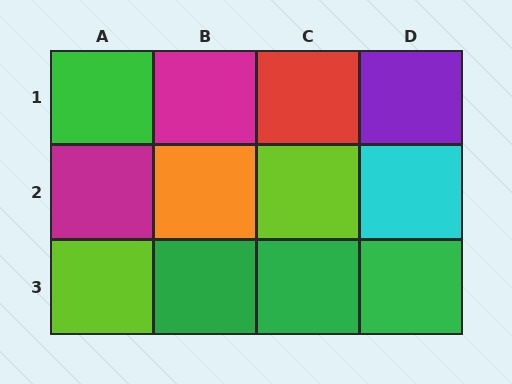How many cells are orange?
1 cell is orange.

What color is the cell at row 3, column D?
Green.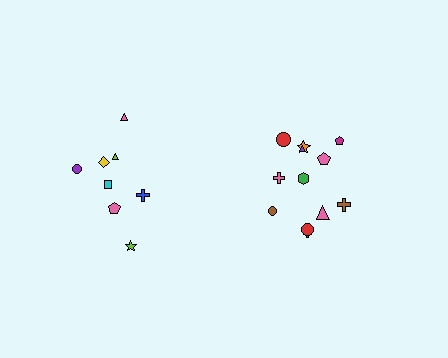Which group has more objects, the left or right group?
The right group.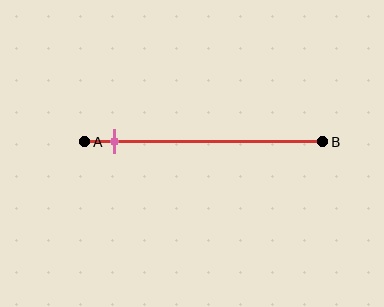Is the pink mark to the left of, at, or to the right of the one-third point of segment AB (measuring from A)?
The pink mark is to the left of the one-third point of segment AB.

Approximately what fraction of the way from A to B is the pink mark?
The pink mark is approximately 15% of the way from A to B.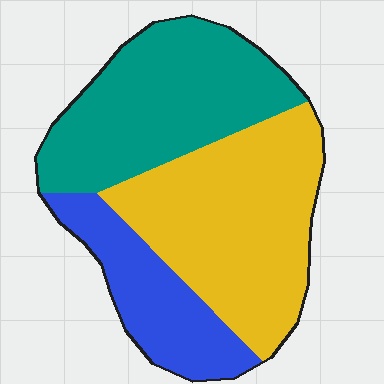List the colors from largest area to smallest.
From largest to smallest: yellow, teal, blue.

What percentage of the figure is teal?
Teal takes up about three eighths (3/8) of the figure.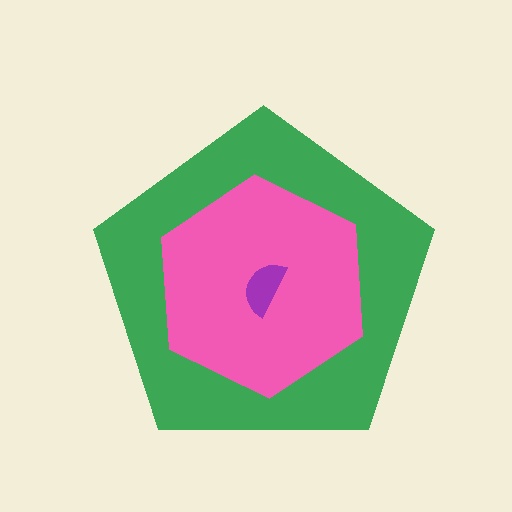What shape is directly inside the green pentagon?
The pink hexagon.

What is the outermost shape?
The green pentagon.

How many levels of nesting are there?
3.